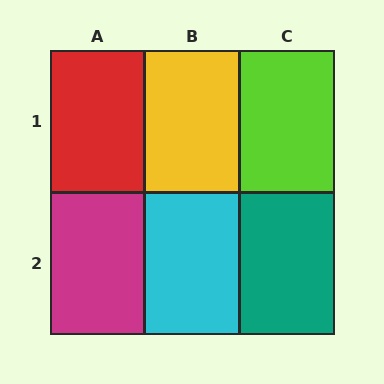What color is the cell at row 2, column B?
Cyan.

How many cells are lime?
1 cell is lime.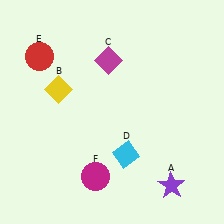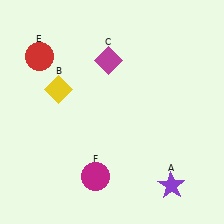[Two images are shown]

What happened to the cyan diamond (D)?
The cyan diamond (D) was removed in Image 2. It was in the bottom-right area of Image 1.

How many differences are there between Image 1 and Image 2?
There is 1 difference between the two images.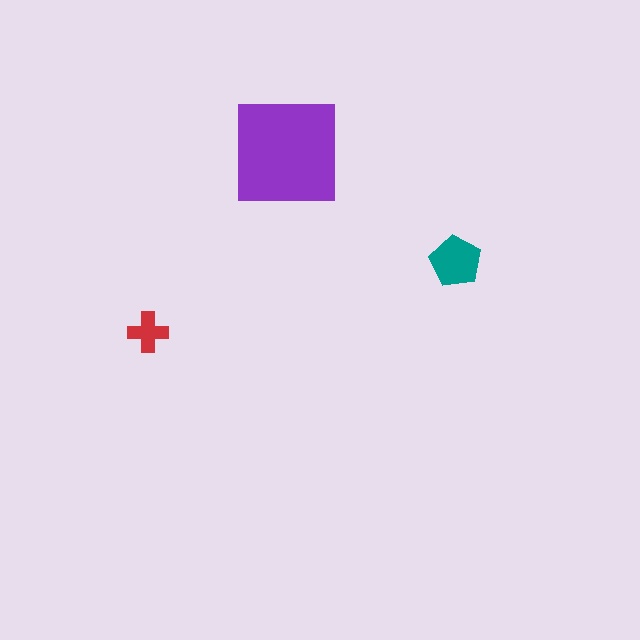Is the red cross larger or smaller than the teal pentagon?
Smaller.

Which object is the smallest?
The red cross.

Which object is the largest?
The purple square.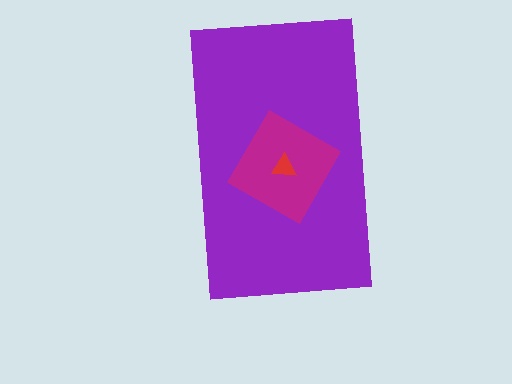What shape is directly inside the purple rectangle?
The magenta diamond.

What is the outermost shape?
The purple rectangle.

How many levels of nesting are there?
3.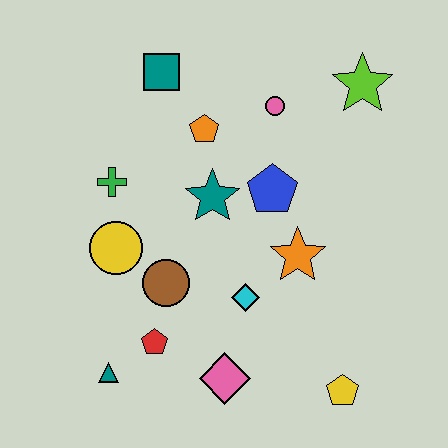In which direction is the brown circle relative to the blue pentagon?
The brown circle is to the left of the blue pentagon.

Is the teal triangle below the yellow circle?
Yes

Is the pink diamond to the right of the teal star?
Yes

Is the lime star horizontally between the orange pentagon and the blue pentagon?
No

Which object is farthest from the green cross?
The yellow pentagon is farthest from the green cross.